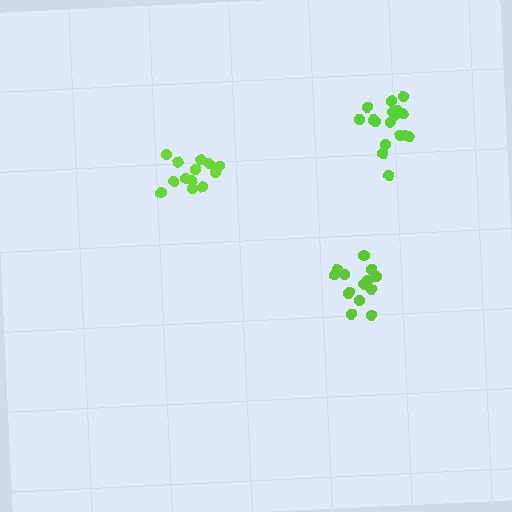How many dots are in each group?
Group 1: 14 dots, Group 2: 13 dots, Group 3: 17 dots (44 total).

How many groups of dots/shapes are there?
There are 3 groups.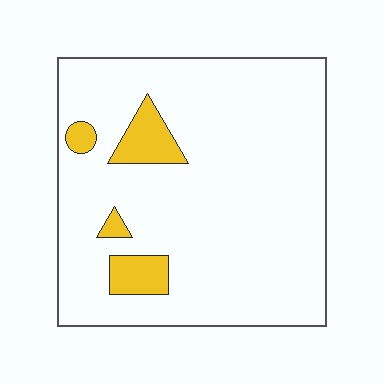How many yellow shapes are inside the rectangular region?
4.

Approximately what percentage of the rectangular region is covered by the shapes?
Approximately 10%.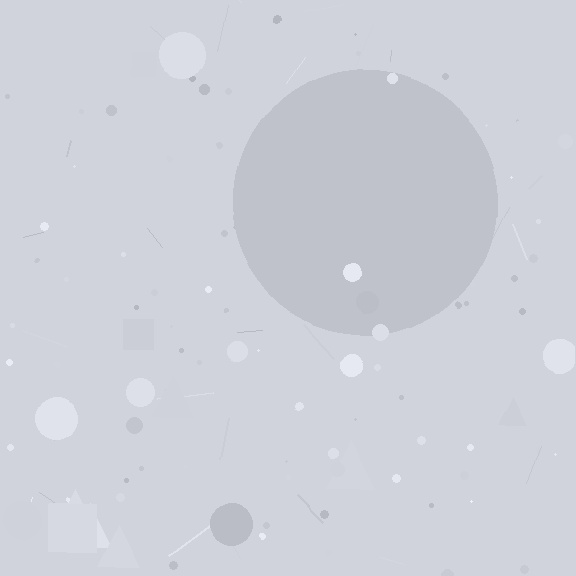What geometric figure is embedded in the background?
A circle is embedded in the background.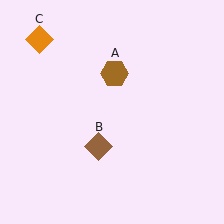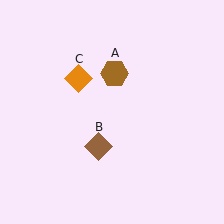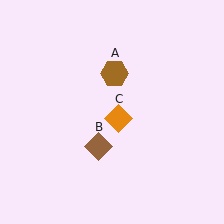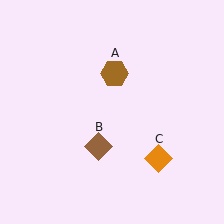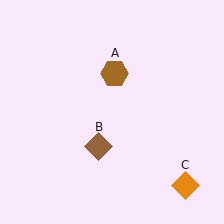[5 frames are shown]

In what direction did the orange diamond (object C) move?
The orange diamond (object C) moved down and to the right.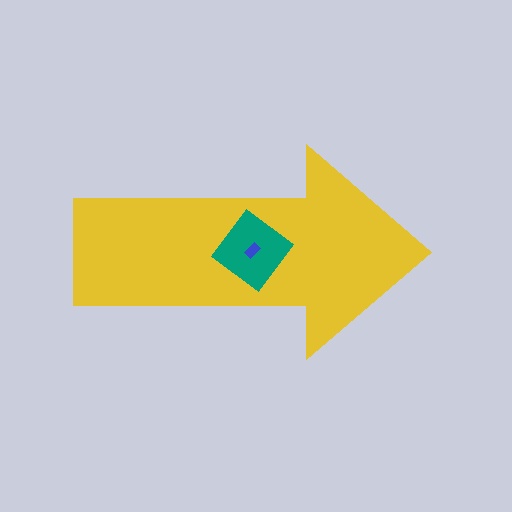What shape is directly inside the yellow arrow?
The teal diamond.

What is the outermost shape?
The yellow arrow.